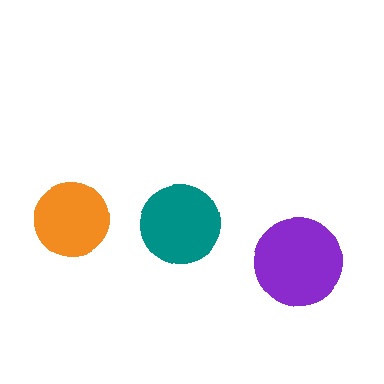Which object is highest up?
The orange circle is topmost.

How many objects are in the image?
There are 3 objects in the image.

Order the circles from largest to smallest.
the purple one, the teal one, the orange one.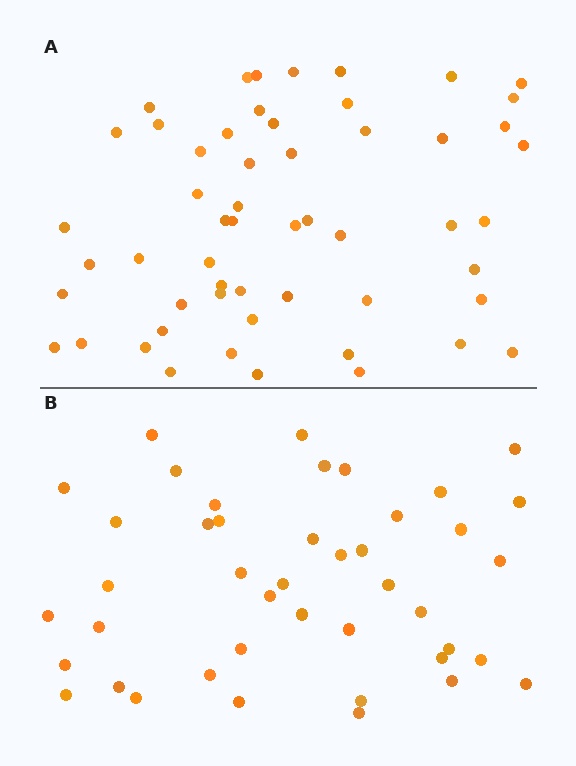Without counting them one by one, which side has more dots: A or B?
Region A (the top region) has more dots.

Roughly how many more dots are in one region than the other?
Region A has roughly 12 or so more dots than region B.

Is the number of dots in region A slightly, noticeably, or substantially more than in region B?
Region A has noticeably more, but not dramatically so. The ratio is roughly 1.3 to 1.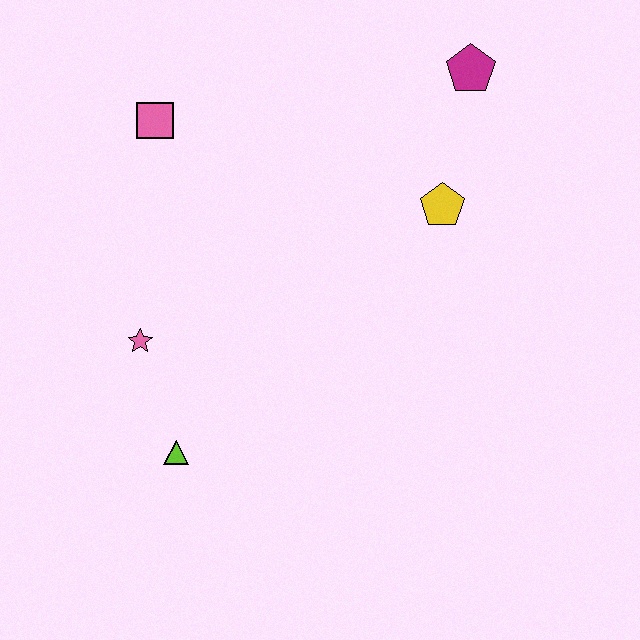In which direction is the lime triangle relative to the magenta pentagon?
The lime triangle is below the magenta pentagon.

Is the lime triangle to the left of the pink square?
No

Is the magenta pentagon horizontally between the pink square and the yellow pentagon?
No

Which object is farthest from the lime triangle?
The magenta pentagon is farthest from the lime triangle.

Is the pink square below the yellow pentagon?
No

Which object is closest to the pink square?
The pink star is closest to the pink square.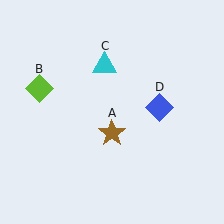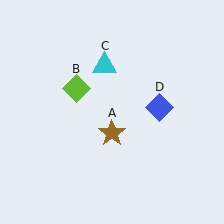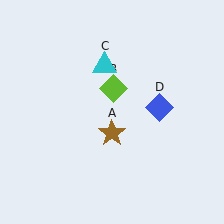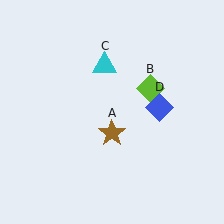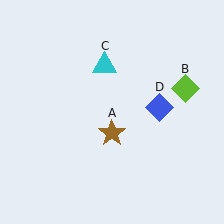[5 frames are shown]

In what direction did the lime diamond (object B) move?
The lime diamond (object B) moved right.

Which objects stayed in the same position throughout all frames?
Brown star (object A) and cyan triangle (object C) and blue diamond (object D) remained stationary.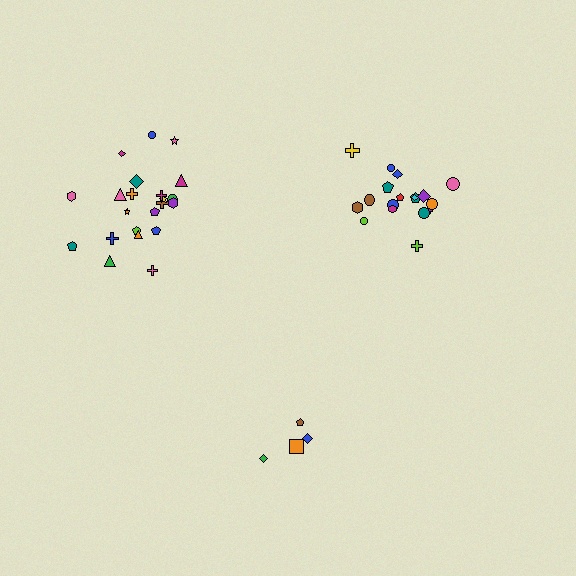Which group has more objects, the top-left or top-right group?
The top-left group.